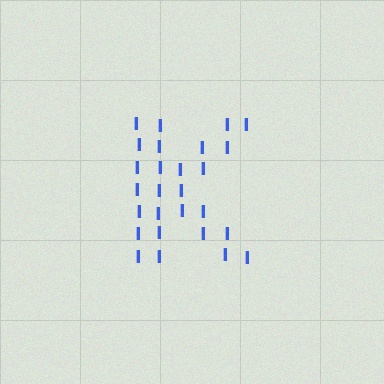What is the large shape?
The large shape is the letter K.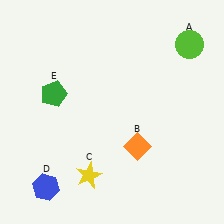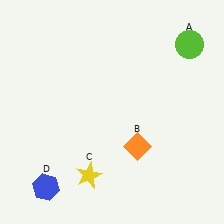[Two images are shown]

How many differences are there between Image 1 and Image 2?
There is 1 difference between the two images.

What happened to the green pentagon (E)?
The green pentagon (E) was removed in Image 2. It was in the top-left area of Image 1.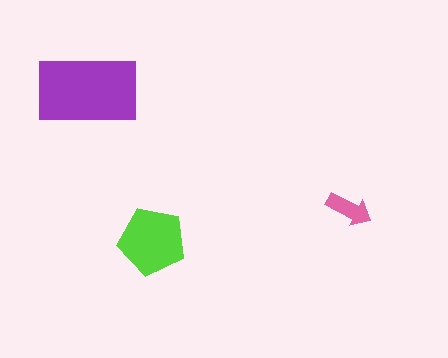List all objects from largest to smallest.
The purple rectangle, the lime pentagon, the pink arrow.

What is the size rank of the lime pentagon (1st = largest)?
2nd.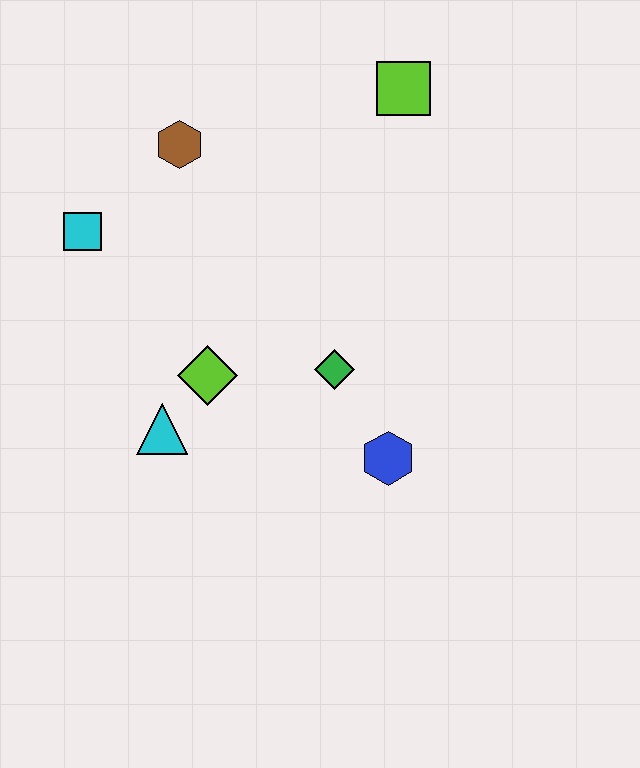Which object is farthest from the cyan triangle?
The lime square is farthest from the cyan triangle.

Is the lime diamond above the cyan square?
No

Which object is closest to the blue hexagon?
The green diamond is closest to the blue hexagon.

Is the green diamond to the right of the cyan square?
Yes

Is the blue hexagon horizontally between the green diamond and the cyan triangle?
No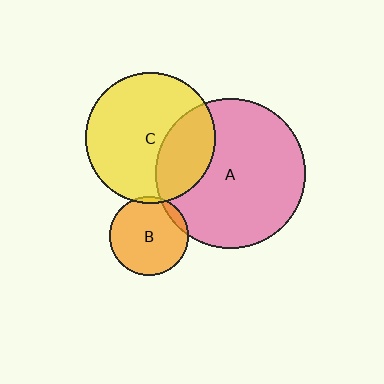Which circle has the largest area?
Circle A (pink).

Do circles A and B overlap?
Yes.